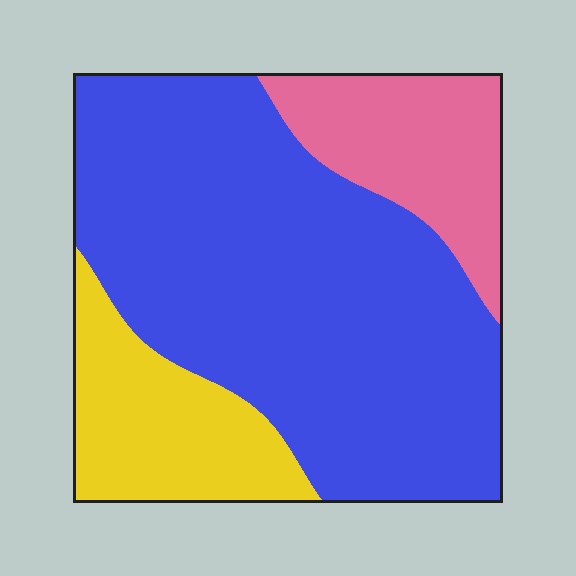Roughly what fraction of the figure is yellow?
Yellow takes up about one sixth (1/6) of the figure.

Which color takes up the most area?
Blue, at roughly 65%.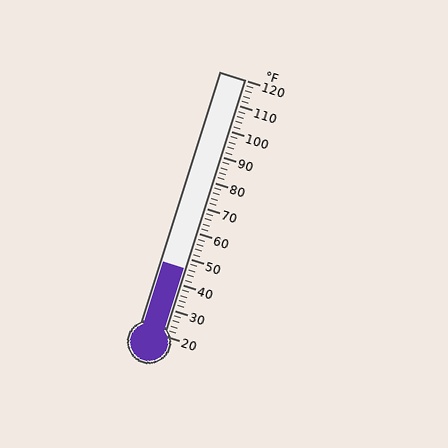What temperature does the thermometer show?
The thermometer shows approximately 46°F.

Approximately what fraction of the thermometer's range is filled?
The thermometer is filled to approximately 25% of its range.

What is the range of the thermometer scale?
The thermometer scale ranges from 20°F to 120°F.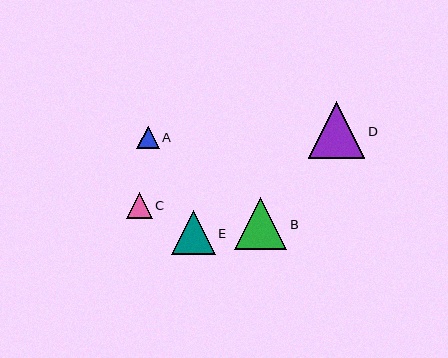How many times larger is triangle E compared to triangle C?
Triangle E is approximately 1.7 times the size of triangle C.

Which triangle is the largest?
Triangle D is the largest with a size of approximately 57 pixels.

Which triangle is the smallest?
Triangle A is the smallest with a size of approximately 22 pixels.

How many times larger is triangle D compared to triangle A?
Triangle D is approximately 2.5 times the size of triangle A.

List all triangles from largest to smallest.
From largest to smallest: D, B, E, C, A.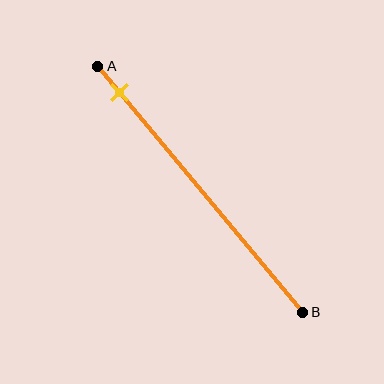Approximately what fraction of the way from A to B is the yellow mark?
The yellow mark is approximately 10% of the way from A to B.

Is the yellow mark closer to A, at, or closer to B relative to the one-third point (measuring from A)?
The yellow mark is closer to point A than the one-third point of segment AB.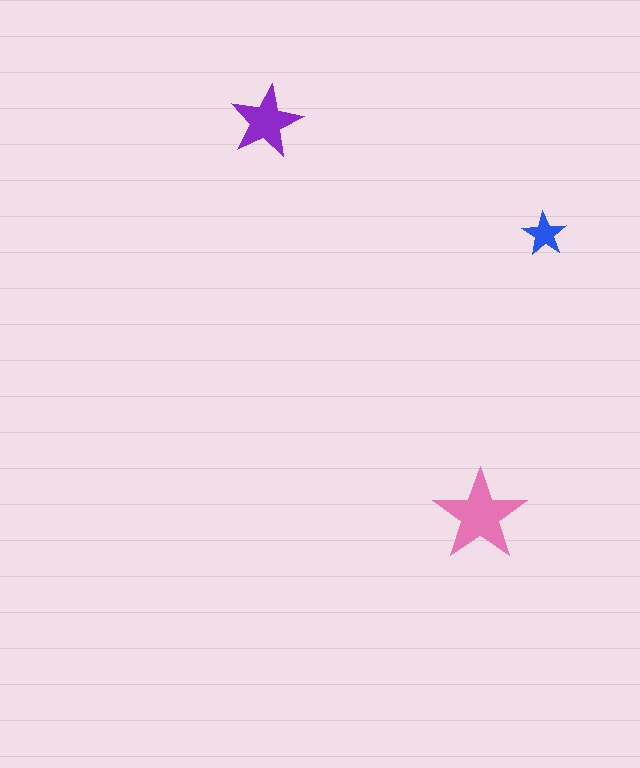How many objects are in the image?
There are 3 objects in the image.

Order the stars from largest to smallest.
the pink one, the purple one, the blue one.